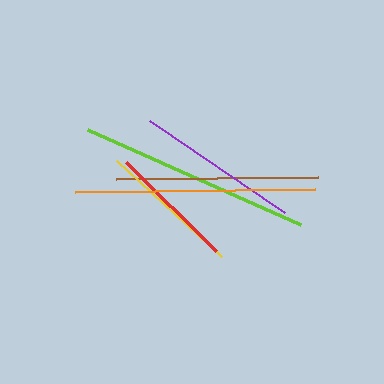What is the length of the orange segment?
The orange segment is approximately 240 pixels long.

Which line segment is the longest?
The orange line is the longest at approximately 240 pixels.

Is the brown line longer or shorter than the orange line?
The orange line is longer than the brown line.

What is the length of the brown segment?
The brown segment is approximately 201 pixels long.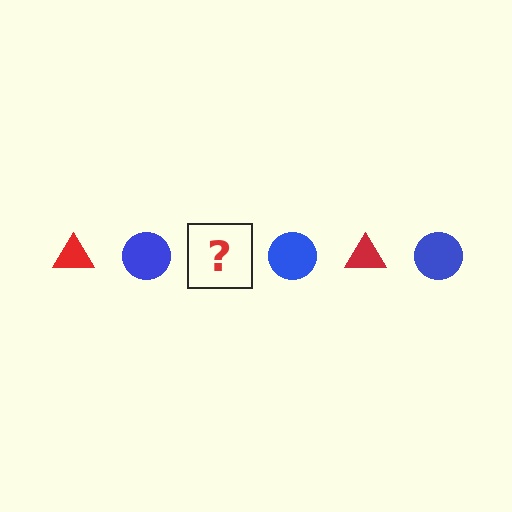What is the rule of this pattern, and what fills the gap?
The rule is that the pattern alternates between red triangle and blue circle. The gap should be filled with a red triangle.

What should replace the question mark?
The question mark should be replaced with a red triangle.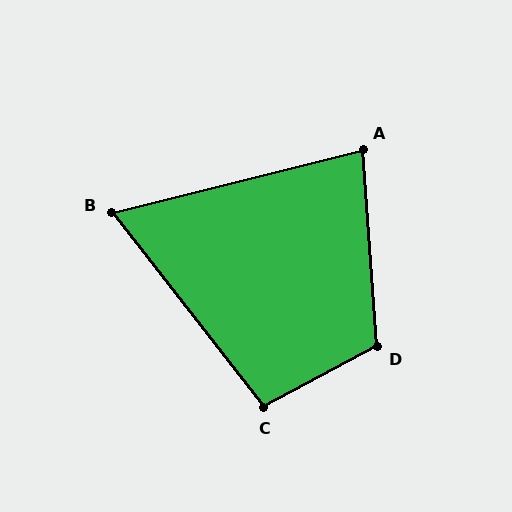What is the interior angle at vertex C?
Approximately 100 degrees (obtuse).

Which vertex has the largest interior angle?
D, at approximately 114 degrees.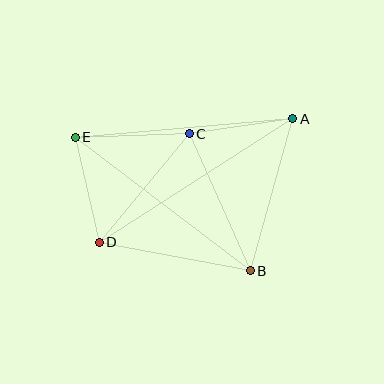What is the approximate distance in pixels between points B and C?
The distance between B and C is approximately 150 pixels.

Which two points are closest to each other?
Points A and C are closest to each other.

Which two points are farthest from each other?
Points A and D are farthest from each other.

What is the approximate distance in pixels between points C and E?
The distance between C and E is approximately 114 pixels.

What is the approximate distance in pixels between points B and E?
The distance between B and E is approximately 220 pixels.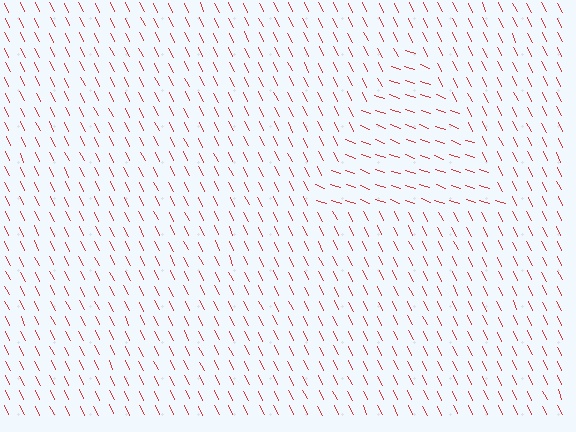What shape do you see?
I see a triangle.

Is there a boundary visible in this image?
Yes, there is a texture boundary formed by a change in line orientation.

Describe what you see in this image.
The image is filled with small red line segments. A triangle region in the image has lines oriented differently from the surrounding lines, creating a visible texture boundary.